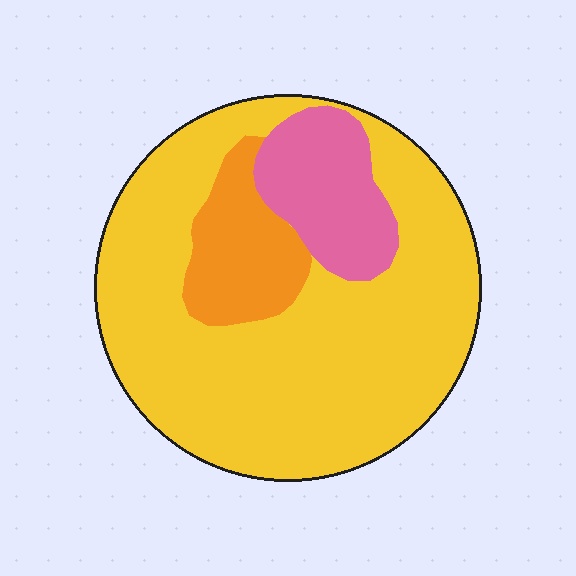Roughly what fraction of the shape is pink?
Pink covers about 15% of the shape.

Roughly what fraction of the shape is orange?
Orange takes up about one eighth (1/8) of the shape.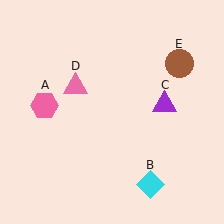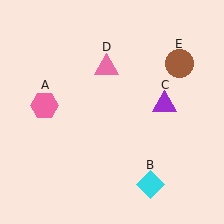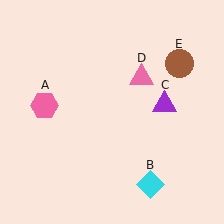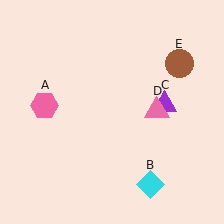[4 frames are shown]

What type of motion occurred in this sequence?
The pink triangle (object D) rotated clockwise around the center of the scene.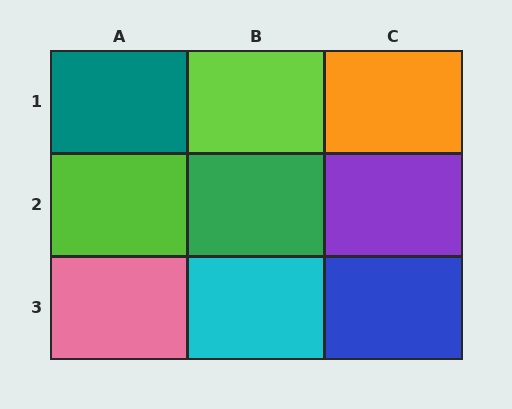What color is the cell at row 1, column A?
Teal.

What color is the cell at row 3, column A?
Pink.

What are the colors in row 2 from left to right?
Lime, green, purple.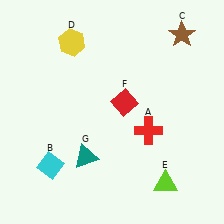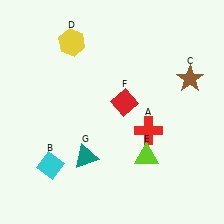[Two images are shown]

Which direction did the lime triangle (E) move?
The lime triangle (E) moved up.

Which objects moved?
The objects that moved are: the brown star (C), the lime triangle (E).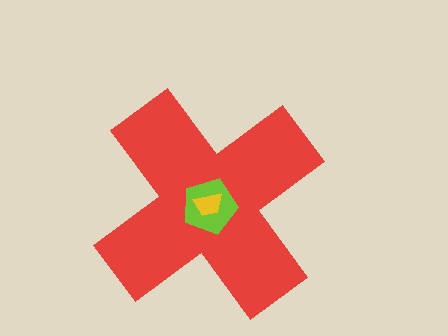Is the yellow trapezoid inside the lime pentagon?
Yes.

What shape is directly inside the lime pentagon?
The yellow trapezoid.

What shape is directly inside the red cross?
The lime pentagon.